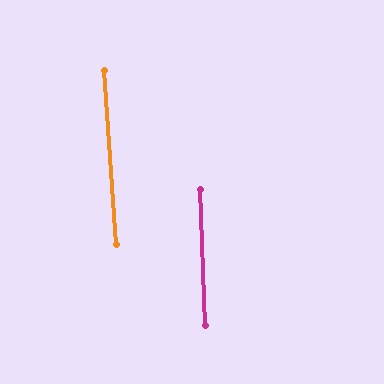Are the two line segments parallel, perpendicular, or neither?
Parallel — their directions differ by only 1.8°.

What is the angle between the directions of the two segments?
Approximately 2 degrees.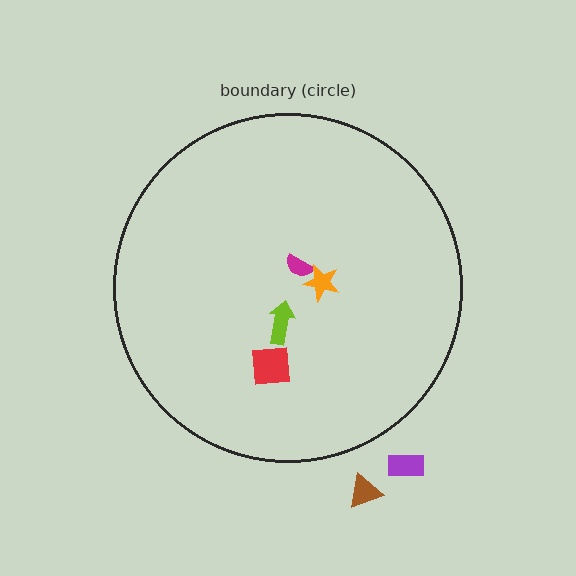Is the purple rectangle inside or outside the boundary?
Outside.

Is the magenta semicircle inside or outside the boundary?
Inside.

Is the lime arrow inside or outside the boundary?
Inside.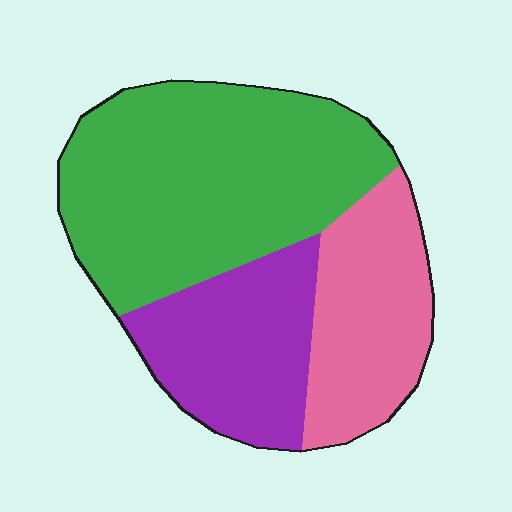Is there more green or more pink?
Green.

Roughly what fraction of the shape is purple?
Purple takes up about one quarter (1/4) of the shape.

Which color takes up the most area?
Green, at roughly 50%.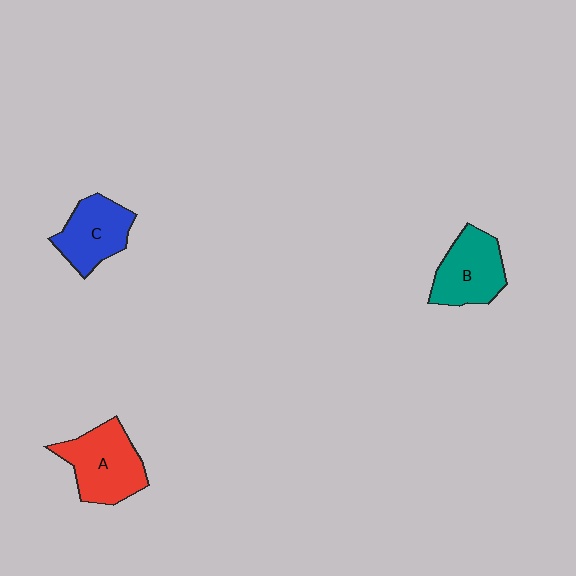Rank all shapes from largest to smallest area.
From largest to smallest: A (red), B (teal), C (blue).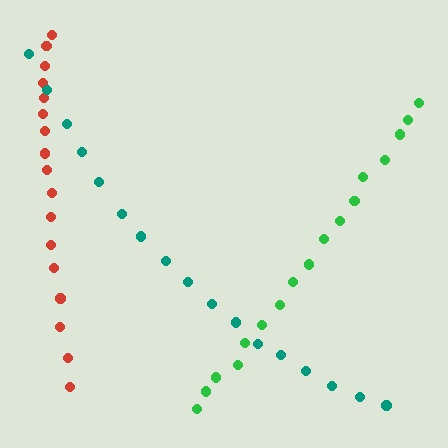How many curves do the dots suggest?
There are 3 distinct paths.